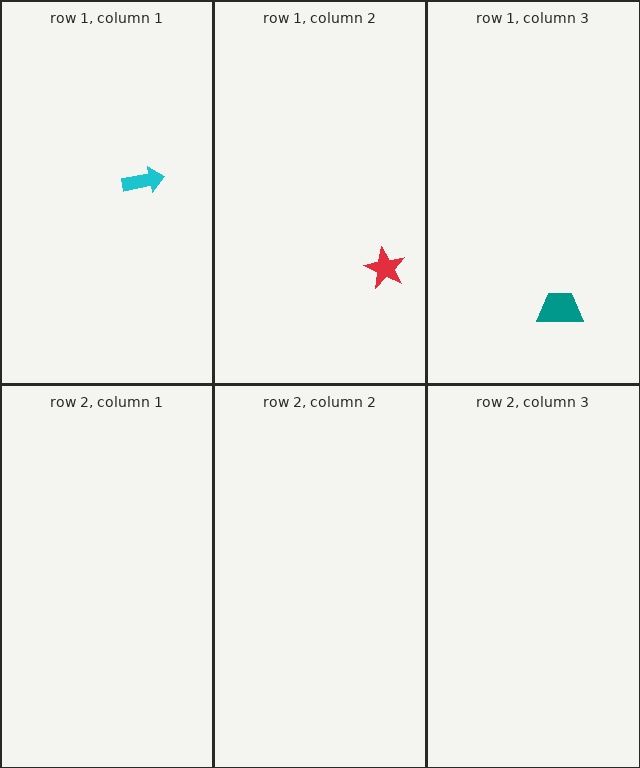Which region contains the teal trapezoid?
The row 1, column 3 region.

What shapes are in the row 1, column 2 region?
The red star.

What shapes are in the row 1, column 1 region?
The cyan arrow.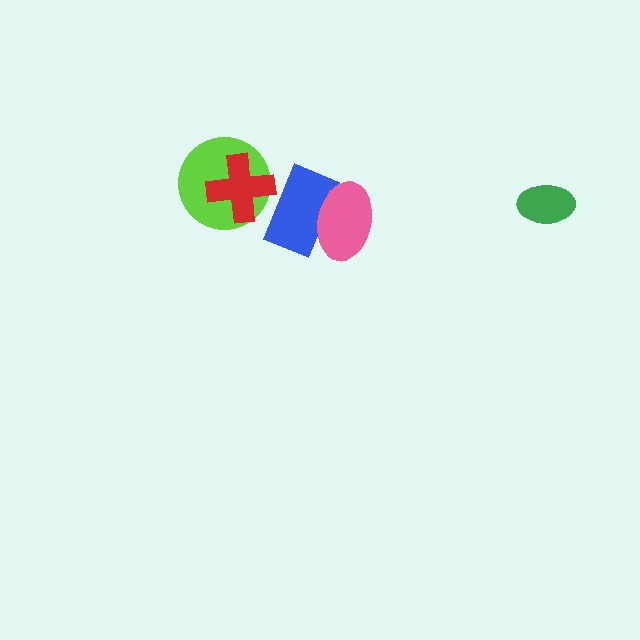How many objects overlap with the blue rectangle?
2 objects overlap with the blue rectangle.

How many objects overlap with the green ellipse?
0 objects overlap with the green ellipse.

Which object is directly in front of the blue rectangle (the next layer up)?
The pink ellipse is directly in front of the blue rectangle.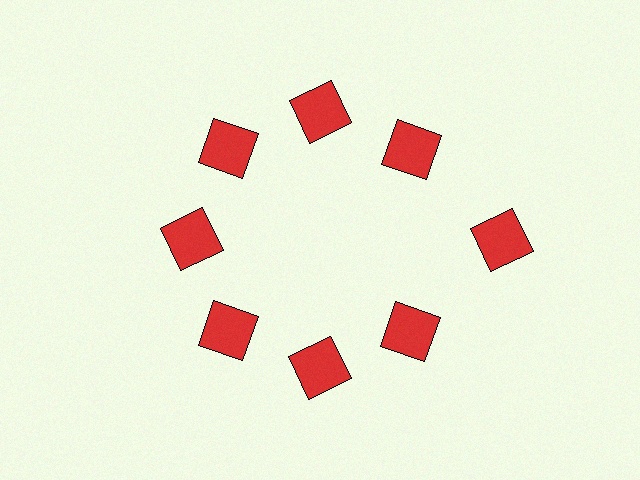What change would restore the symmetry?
The symmetry would be restored by moving it inward, back onto the ring so that all 8 squares sit at equal angles and equal distance from the center.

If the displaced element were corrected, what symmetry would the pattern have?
It would have 8-fold rotational symmetry — the pattern would map onto itself every 45 degrees.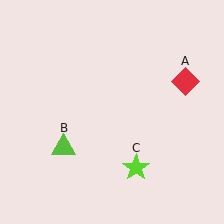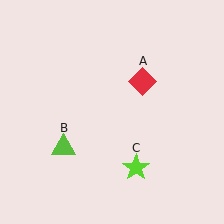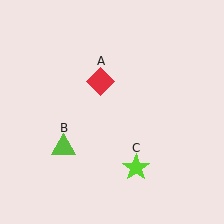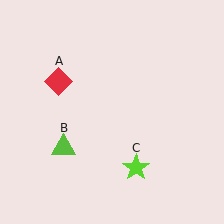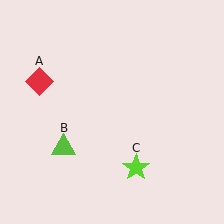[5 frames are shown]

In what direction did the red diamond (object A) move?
The red diamond (object A) moved left.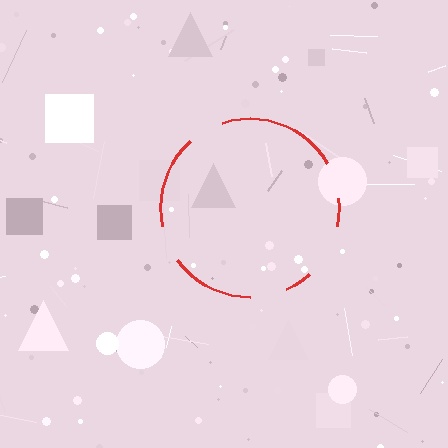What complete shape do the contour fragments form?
The contour fragments form a circle.